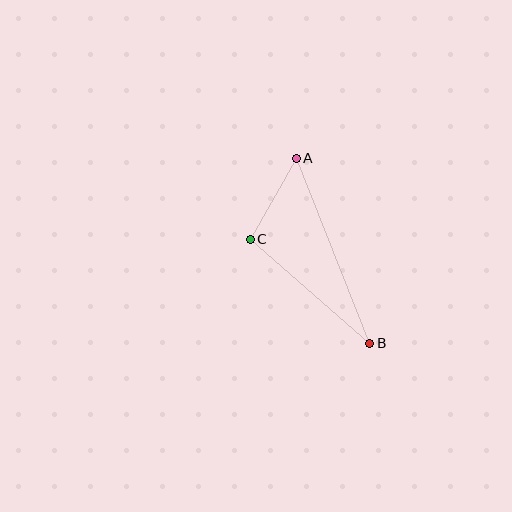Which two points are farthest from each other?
Points A and B are farthest from each other.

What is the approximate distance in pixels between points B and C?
The distance between B and C is approximately 158 pixels.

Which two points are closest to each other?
Points A and C are closest to each other.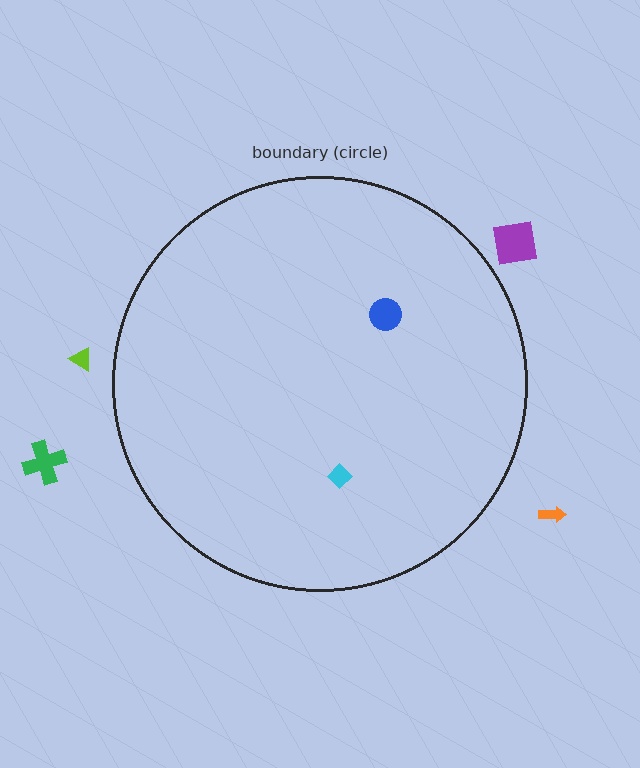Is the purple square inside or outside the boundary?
Outside.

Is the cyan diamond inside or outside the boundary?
Inside.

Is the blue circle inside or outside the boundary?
Inside.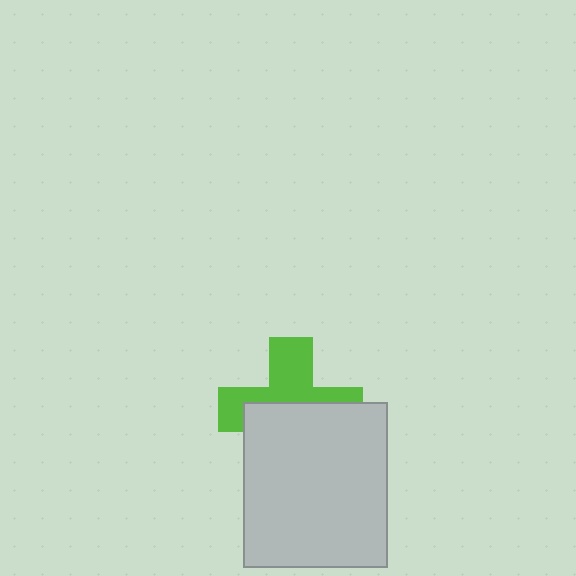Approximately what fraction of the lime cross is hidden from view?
Roughly 54% of the lime cross is hidden behind the light gray rectangle.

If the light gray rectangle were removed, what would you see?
You would see the complete lime cross.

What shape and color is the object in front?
The object in front is a light gray rectangle.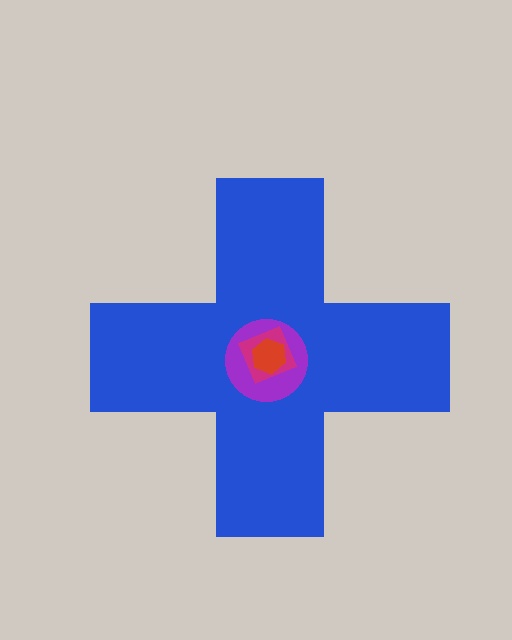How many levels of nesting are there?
4.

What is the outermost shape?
The blue cross.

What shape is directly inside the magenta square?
The red hexagon.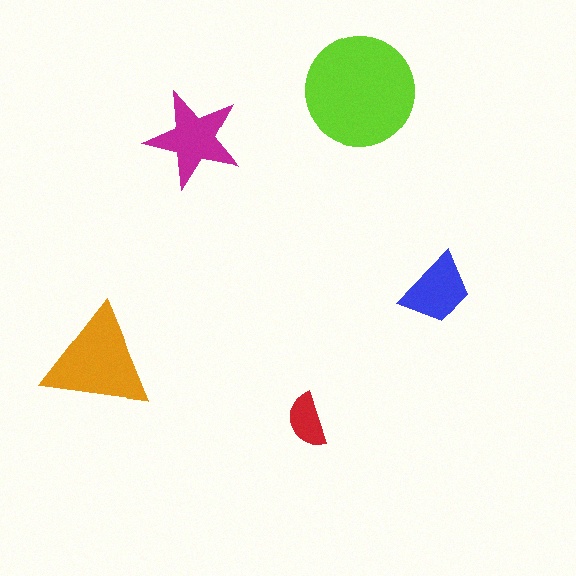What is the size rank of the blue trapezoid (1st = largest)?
4th.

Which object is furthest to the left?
The orange triangle is leftmost.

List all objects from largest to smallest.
The lime circle, the orange triangle, the magenta star, the blue trapezoid, the red semicircle.